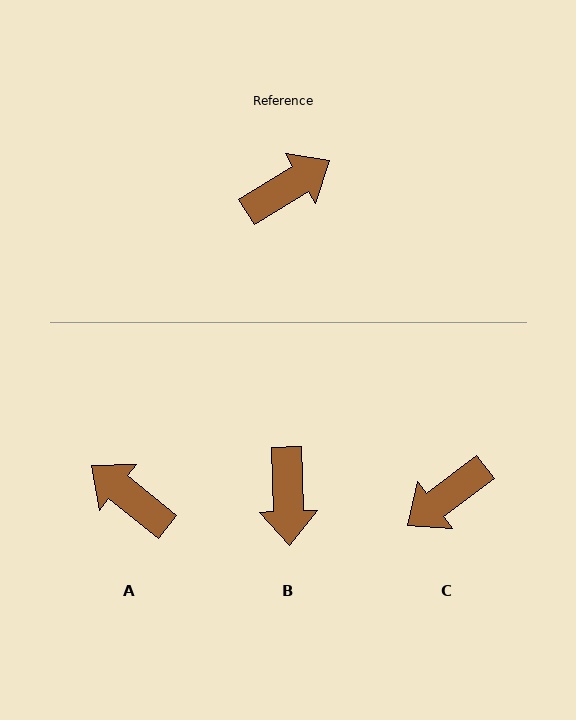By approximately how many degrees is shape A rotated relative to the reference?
Approximately 110 degrees counter-clockwise.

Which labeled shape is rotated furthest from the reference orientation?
C, about 175 degrees away.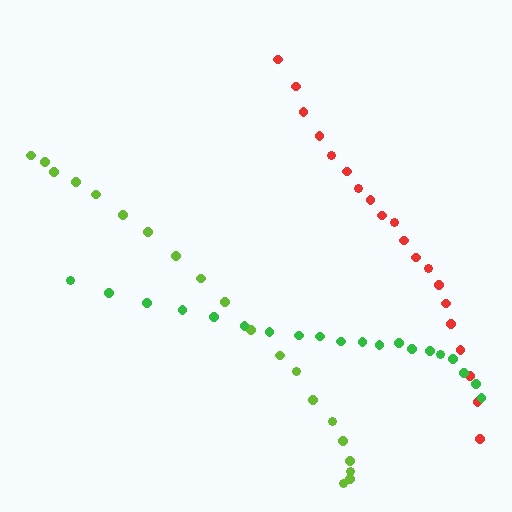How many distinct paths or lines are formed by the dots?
There are 3 distinct paths.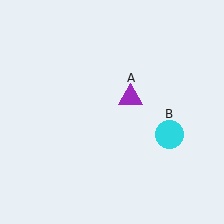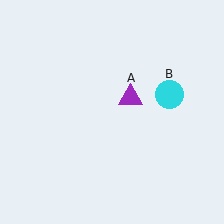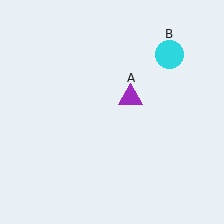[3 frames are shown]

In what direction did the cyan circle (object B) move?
The cyan circle (object B) moved up.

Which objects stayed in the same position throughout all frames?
Purple triangle (object A) remained stationary.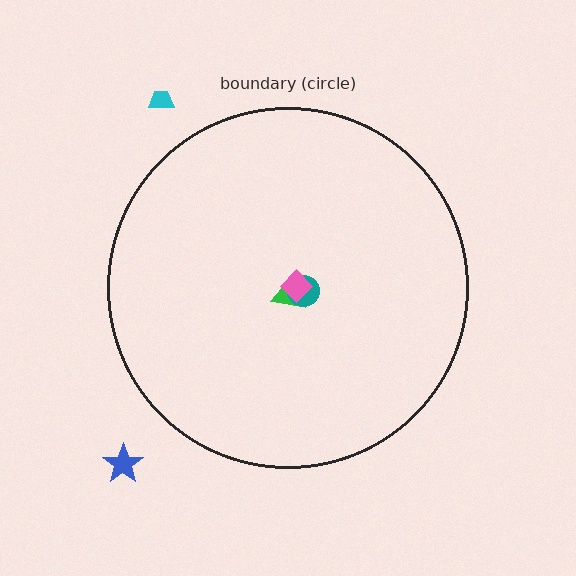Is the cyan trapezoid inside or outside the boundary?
Outside.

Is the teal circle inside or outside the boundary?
Inside.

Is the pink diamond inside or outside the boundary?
Inside.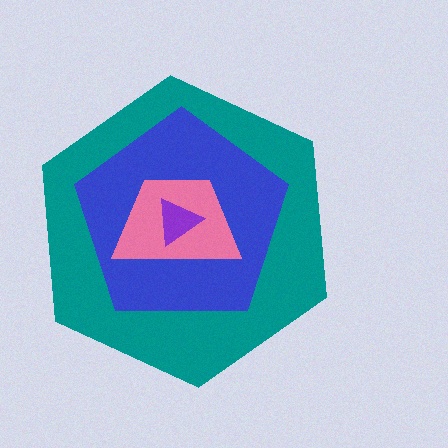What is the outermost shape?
The teal hexagon.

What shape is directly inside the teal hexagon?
The blue pentagon.